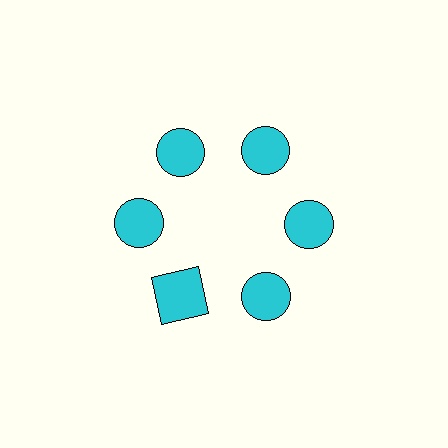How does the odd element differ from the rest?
It has a different shape: square instead of circle.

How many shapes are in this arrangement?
There are 6 shapes arranged in a ring pattern.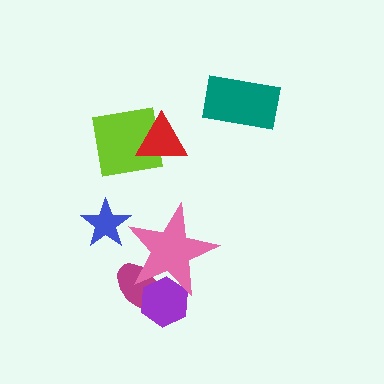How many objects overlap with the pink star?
2 objects overlap with the pink star.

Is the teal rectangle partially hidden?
No, no other shape covers it.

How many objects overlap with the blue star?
0 objects overlap with the blue star.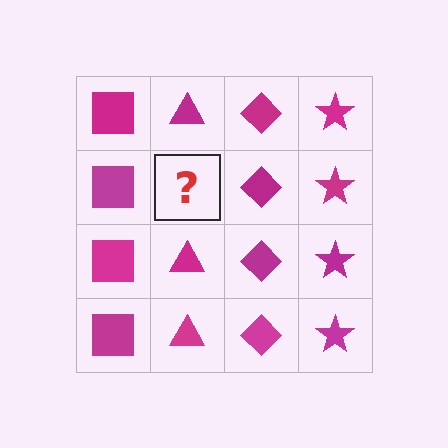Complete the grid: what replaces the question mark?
The question mark should be replaced with a magenta triangle.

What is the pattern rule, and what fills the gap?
The rule is that each column has a consistent shape. The gap should be filled with a magenta triangle.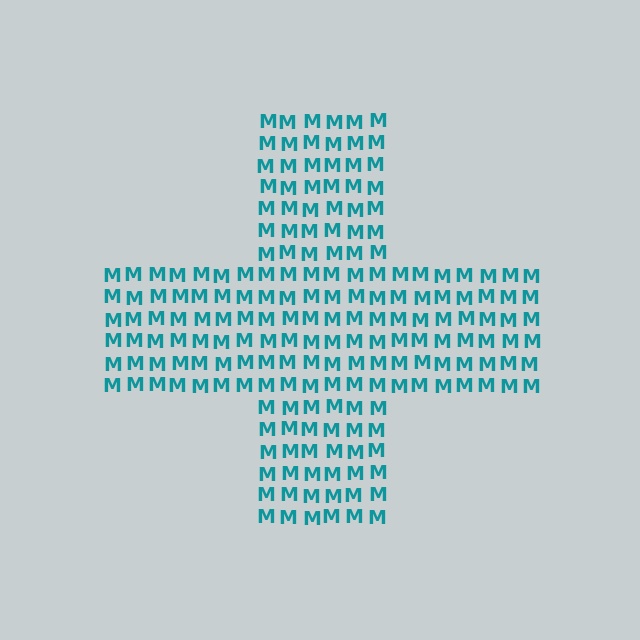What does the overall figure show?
The overall figure shows a cross.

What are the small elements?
The small elements are letter M's.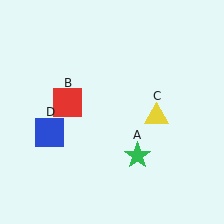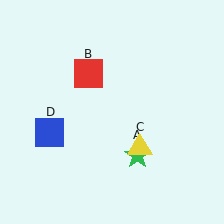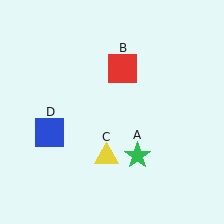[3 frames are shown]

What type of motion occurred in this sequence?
The red square (object B), yellow triangle (object C) rotated clockwise around the center of the scene.